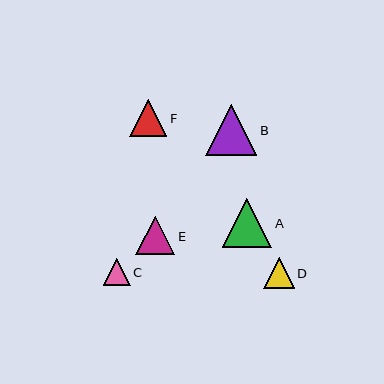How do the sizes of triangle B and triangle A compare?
Triangle B and triangle A are approximately the same size.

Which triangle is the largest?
Triangle B is the largest with a size of approximately 51 pixels.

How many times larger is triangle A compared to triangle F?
Triangle A is approximately 1.3 times the size of triangle F.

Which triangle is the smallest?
Triangle C is the smallest with a size of approximately 27 pixels.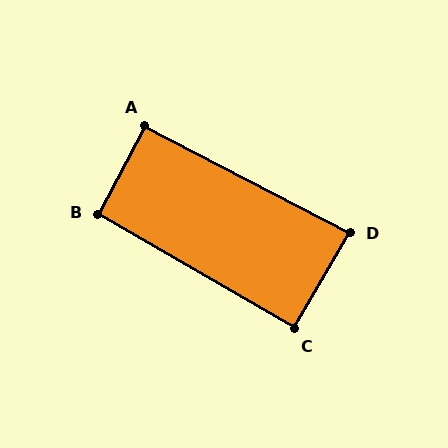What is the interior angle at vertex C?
Approximately 90 degrees (approximately right).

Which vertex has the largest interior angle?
B, at approximately 92 degrees.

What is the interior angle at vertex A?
Approximately 90 degrees (approximately right).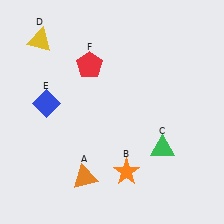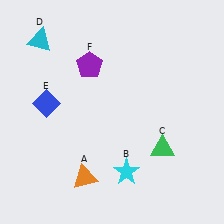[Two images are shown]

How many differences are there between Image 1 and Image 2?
There are 3 differences between the two images.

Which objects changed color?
B changed from orange to cyan. D changed from yellow to cyan. F changed from red to purple.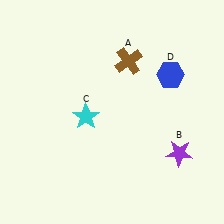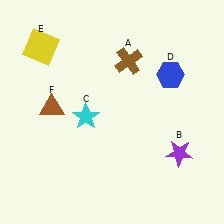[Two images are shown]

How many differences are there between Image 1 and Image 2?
There are 2 differences between the two images.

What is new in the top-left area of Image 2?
A yellow square (E) was added in the top-left area of Image 2.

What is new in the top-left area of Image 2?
A brown triangle (F) was added in the top-left area of Image 2.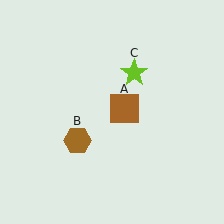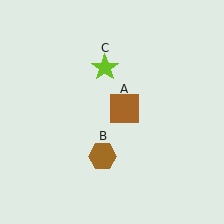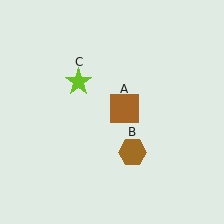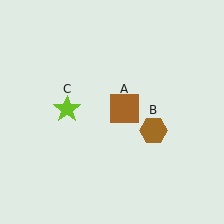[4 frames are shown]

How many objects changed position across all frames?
2 objects changed position: brown hexagon (object B), lime star (object C).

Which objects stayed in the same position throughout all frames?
Brown square (object A) remained stationary.